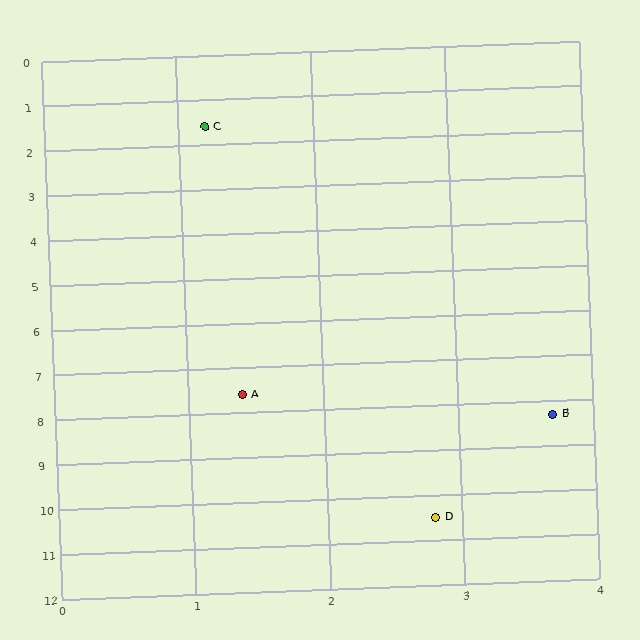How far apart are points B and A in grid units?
Points B and A are about 2.4 grid units apart.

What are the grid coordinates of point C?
Point C is at approximately (1.2, 1.6).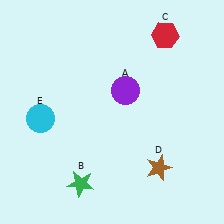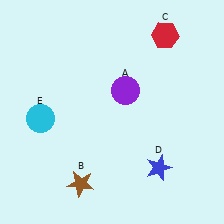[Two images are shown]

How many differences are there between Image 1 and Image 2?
There are 2 differences between the two images.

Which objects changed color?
B changed from green to brown. D changed from brown to blue.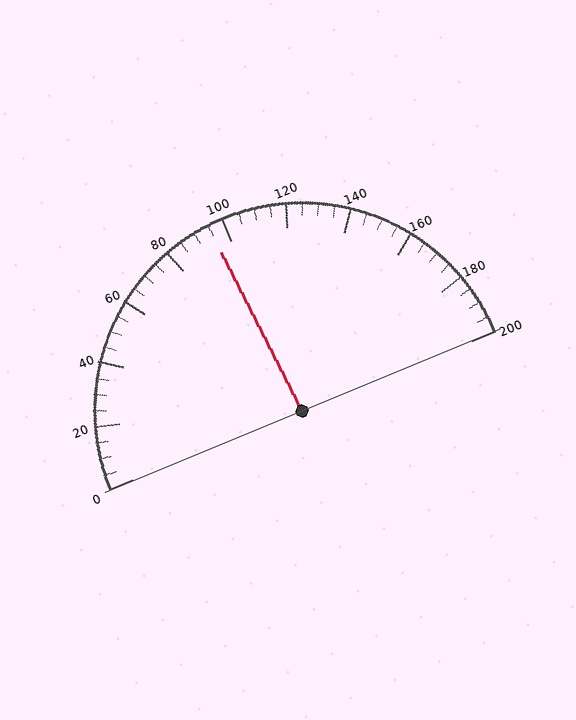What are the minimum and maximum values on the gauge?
The gauge ranges from 0 to 200.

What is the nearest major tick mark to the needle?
The nearest major tick mark is 100.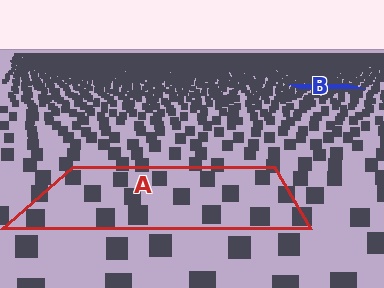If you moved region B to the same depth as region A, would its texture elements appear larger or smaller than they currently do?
They would appear larger. At a closer depth, the same texture elements are projected at a bigger on-screen size.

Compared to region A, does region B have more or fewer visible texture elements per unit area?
Region B has more texture elements per unit area — they are packed more densely because it is farther away.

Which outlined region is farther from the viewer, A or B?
Region B is farther from the viewer — the texture elements inside it appear smaller and more densely packed.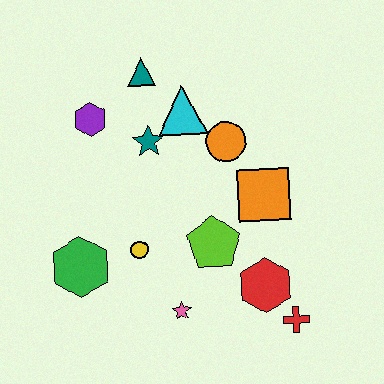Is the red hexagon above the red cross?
Yes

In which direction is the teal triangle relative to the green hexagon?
The teal triangle is above the green hexagon.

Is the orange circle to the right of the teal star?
Yes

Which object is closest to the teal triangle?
The cyan triangle is closest to the teal triangle.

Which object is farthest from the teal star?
The red cross is farthest from the teal star.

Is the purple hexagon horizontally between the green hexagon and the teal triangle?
Yes